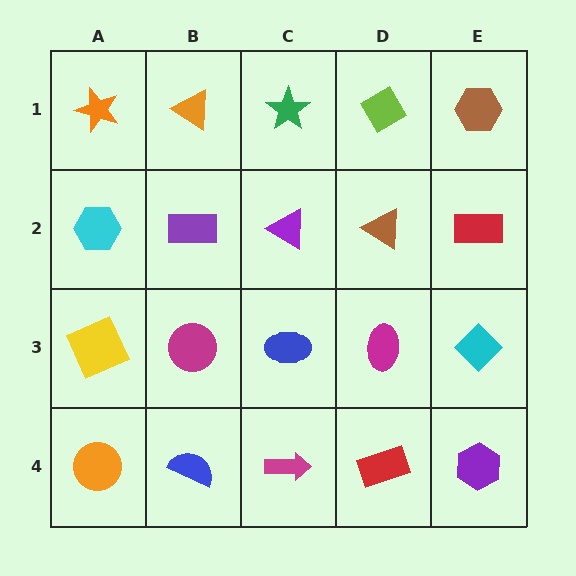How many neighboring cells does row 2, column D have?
4.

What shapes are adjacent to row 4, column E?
A cyan diamond (row 3, column E), a red rectangle (row 4, column D).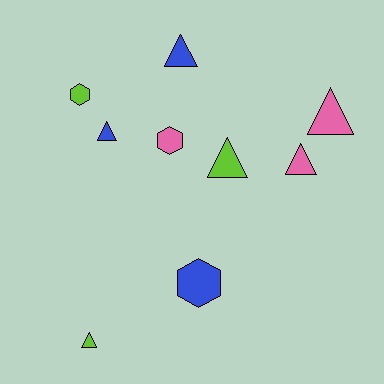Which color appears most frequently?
Pink, with 3 objects.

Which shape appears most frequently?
Triangle, with 6 objects.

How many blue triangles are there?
There are 2 blue triangles.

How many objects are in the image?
There are 9 objects.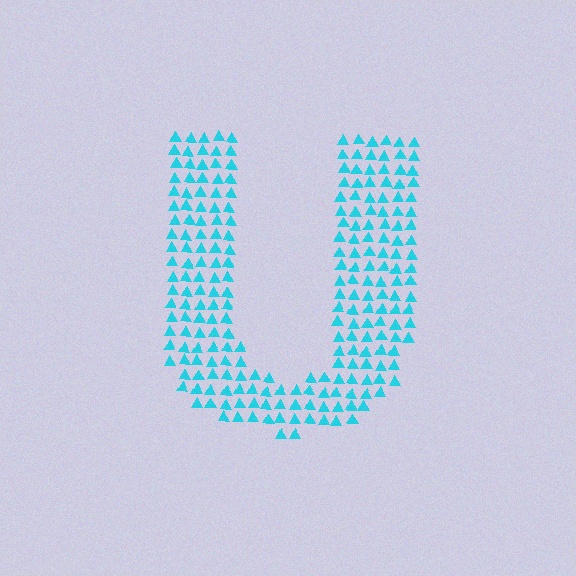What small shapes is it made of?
It is made of small triangles.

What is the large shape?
The large shape is the letter U.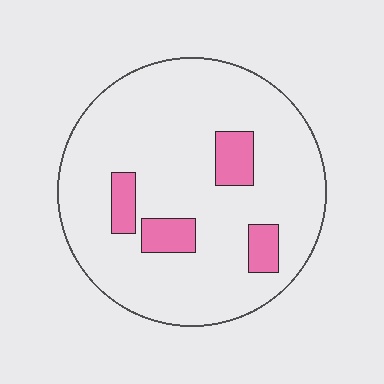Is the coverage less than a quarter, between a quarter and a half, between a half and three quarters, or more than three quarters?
Less than a quarter.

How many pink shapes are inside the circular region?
4.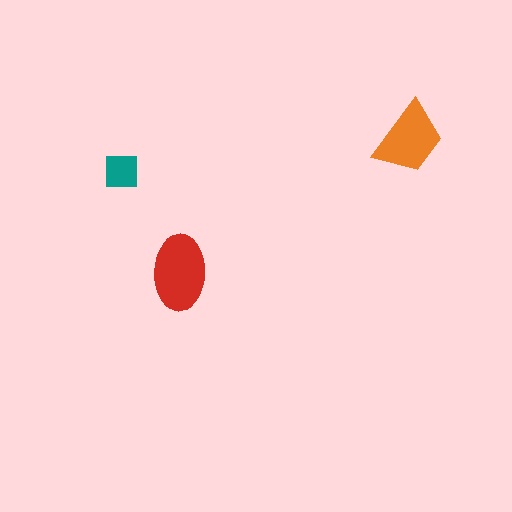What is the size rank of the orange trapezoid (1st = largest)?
2nd.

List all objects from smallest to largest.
The teal square, the orange trapezoid, the red ellipse.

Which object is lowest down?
The red ellipse is bottommost.